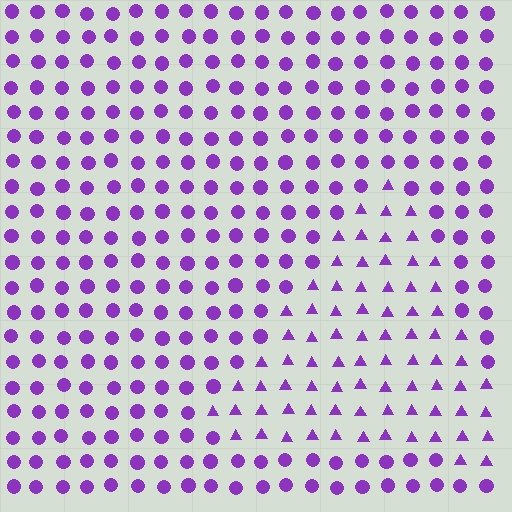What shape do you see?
I see a triangle.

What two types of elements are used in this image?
The image uses triangles inside the triangle region and circles outside it.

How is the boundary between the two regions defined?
The boundary is defined by a change in element shape: triangles inside vs. circles outside. All elements share the same color and spacing.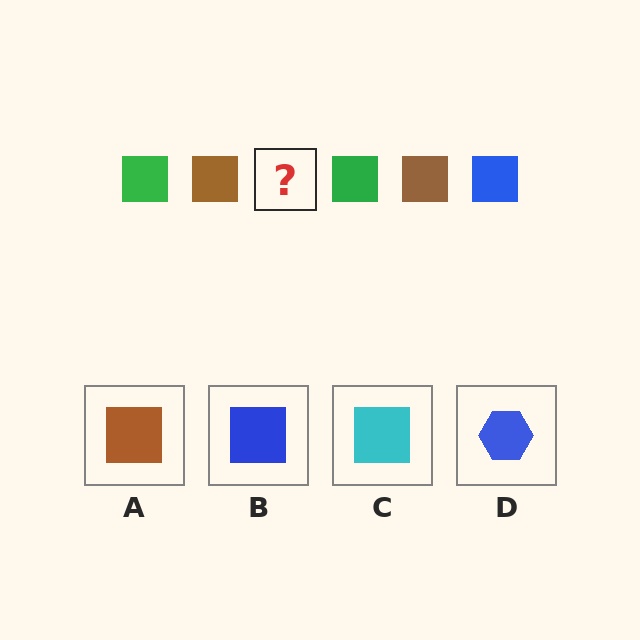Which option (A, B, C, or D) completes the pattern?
B.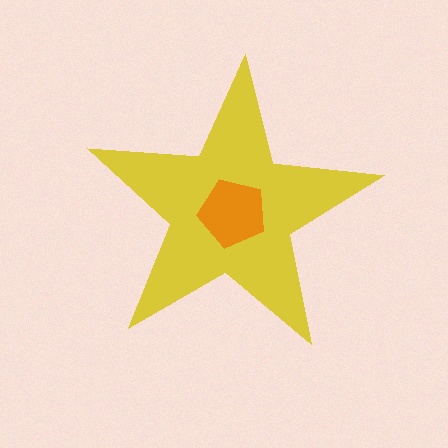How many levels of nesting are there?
2.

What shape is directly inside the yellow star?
The orange pentagon.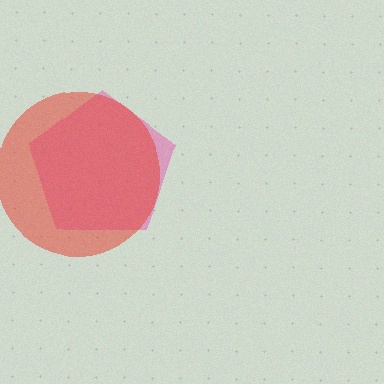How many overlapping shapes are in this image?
There are 2 overlapping shapes in the image.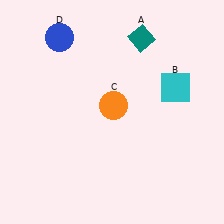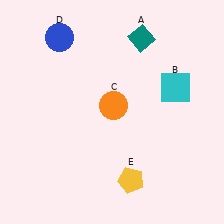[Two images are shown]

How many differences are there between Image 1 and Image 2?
There is 1 difference between the two images.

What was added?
A yellow pentagon (E) was added in Image 2.